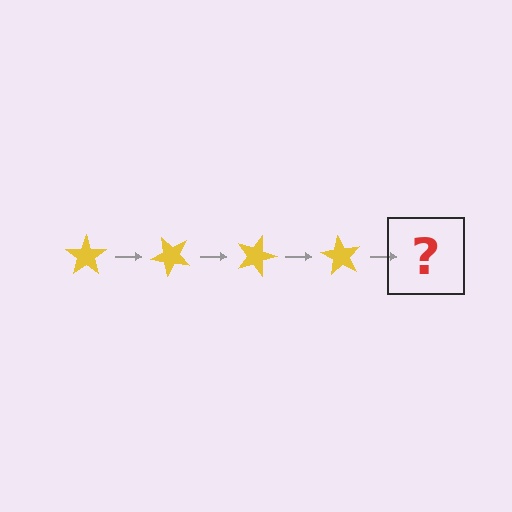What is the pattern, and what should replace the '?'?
The pattern is that the star rotates 45 degrees each step. The '?' should be a yellow star rotated 180 degrees.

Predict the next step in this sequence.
The next step is a yellow star rotated 180 degrees.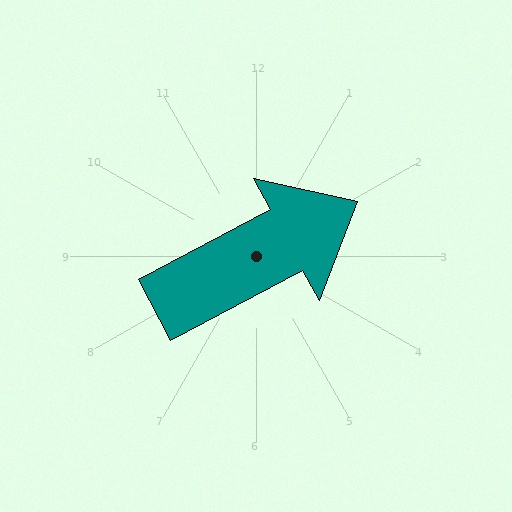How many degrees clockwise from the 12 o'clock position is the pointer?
Approximately 62 degrees.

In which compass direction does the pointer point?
Northeast.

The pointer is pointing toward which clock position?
Roughly 2 o'clock.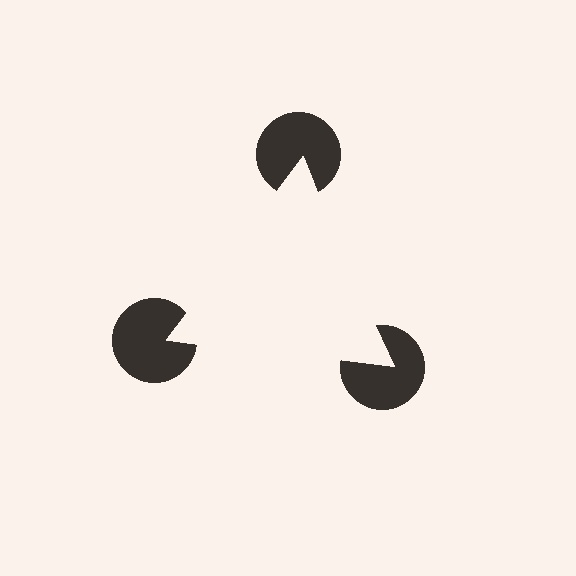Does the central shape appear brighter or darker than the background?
It typically appears slightly brighter than the background, even though no actual brightness change is drawn.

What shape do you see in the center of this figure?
An illusory triangle — its edges are inferred from the aligned wedge cuts in the pac-man discs, not physically drawn.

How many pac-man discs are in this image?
There are 3 — one at each vertex of the illusory triangle.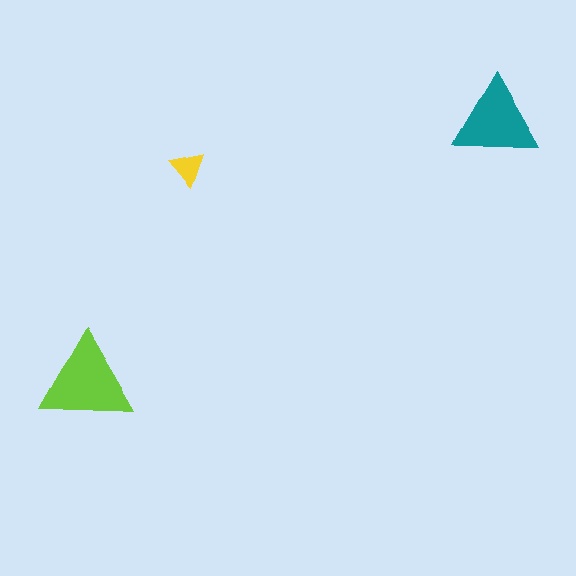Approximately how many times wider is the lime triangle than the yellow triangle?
About 2.5 times wider.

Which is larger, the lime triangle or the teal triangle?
The lime one.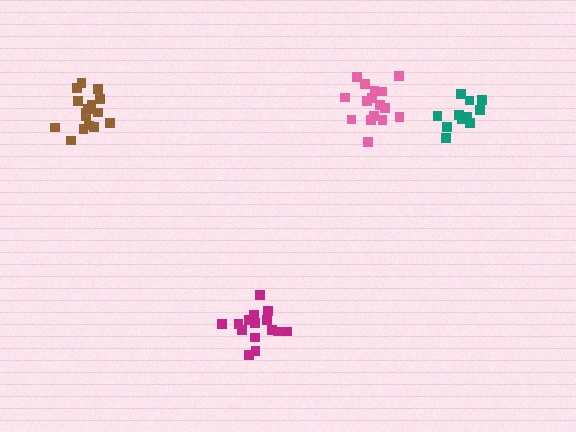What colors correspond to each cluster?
The clusters are colored: pink, magenta, brown, teal.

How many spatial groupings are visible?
There are 4 spatial groupings.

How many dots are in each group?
Group 1: 16 dots, Group 2: 15 dots, Group 3: 16 dots, Group 4: 11 dots (58 total).